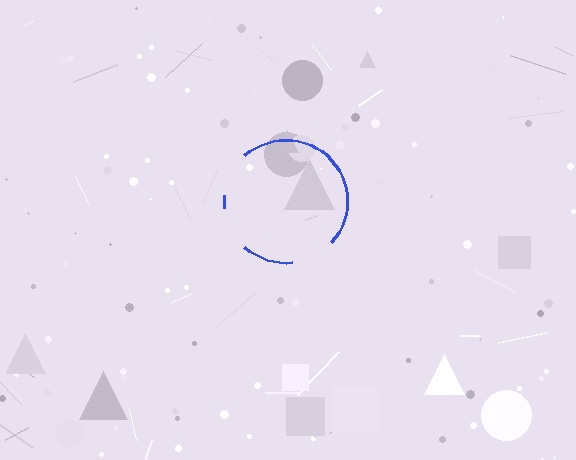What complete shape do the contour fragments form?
The contour fragments form a circle.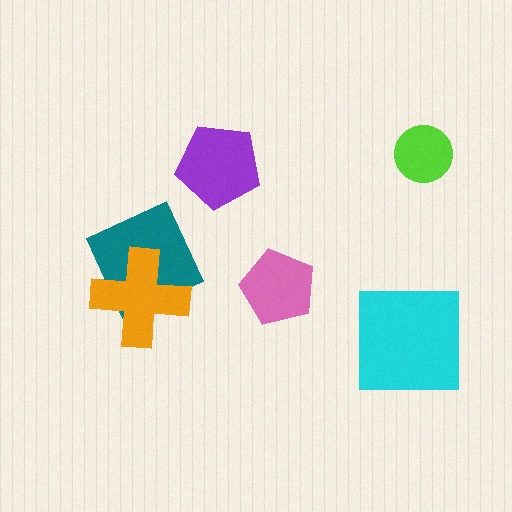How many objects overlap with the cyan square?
0 objects overlap with the cyan square.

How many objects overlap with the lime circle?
0 objects overlap with the lime circle.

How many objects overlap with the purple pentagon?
0 objects overlap with the purple pentagon.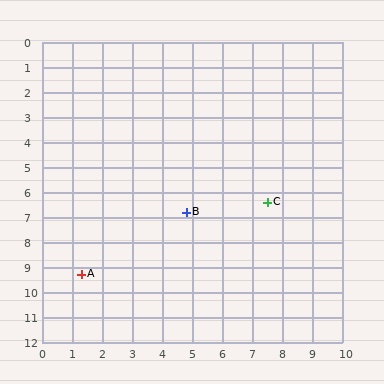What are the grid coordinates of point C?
Point C is at approximately (7.5, 6.4).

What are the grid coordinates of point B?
Point B is at approximately (4.8, 6.8).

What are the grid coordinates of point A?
Point A is at approximately (1.3, 9.3).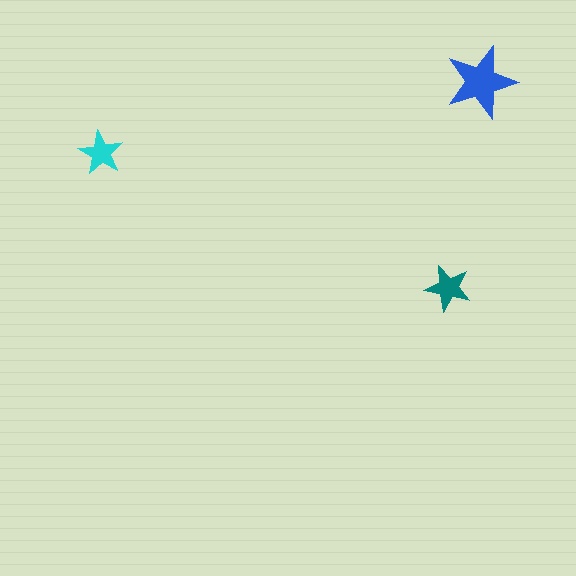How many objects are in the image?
There are 3 objects in the image.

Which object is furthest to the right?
The blue star is rightmost.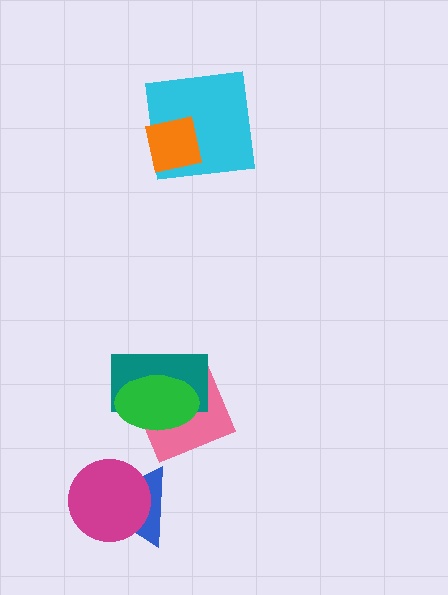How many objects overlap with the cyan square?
1 object overlaps with the cyan square.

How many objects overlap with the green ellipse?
2 objects overlap with the green ellipse.